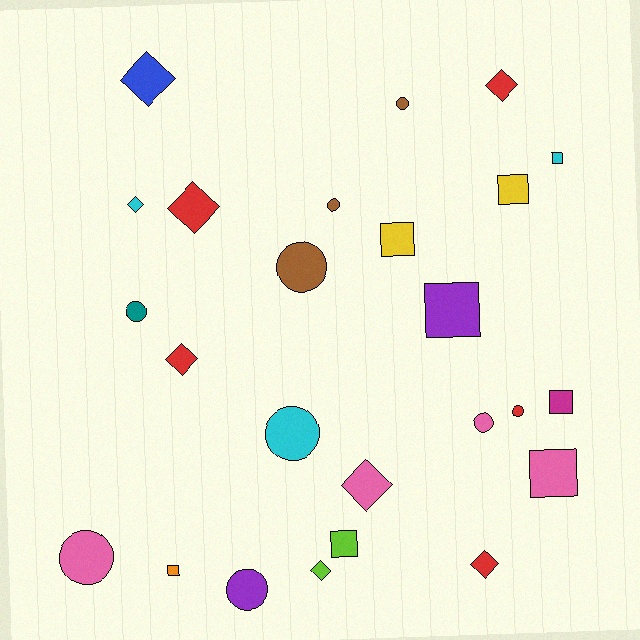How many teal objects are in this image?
There is 1 teal object.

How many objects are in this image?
There are 25 objects.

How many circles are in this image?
There are 9 circles.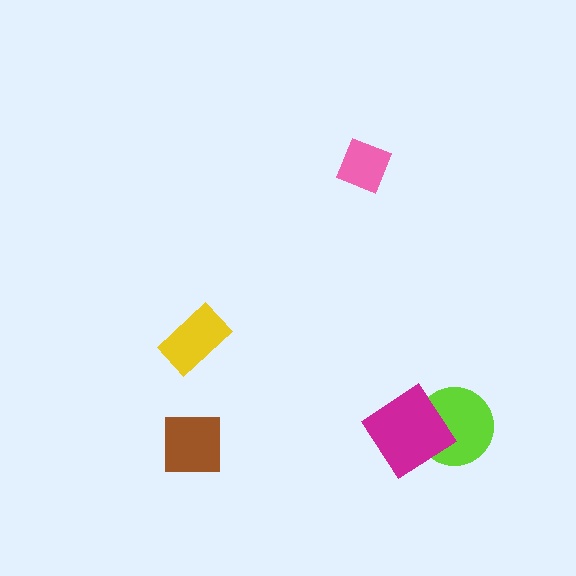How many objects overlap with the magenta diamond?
1 object overlaps with the magenta diamond.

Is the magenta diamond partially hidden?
No, no other shape covers it.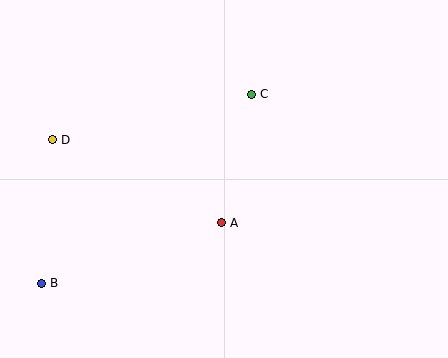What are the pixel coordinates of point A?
Point A is at (221, 223).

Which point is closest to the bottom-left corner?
Point B is closest to the bottom-left corner.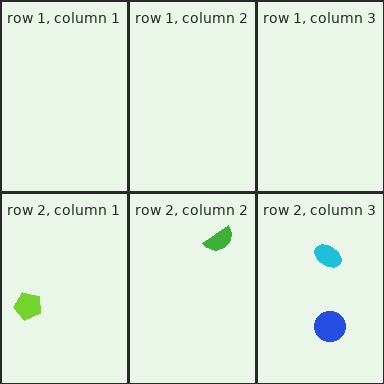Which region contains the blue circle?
The row 2, column 3 region.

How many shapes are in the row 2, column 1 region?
1.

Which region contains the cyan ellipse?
The row 2, column 3 region.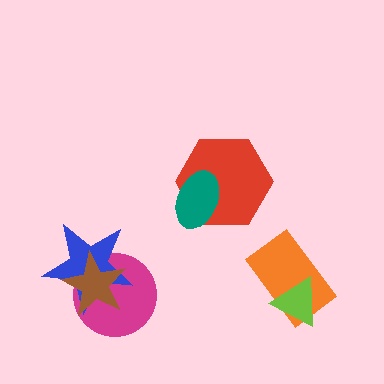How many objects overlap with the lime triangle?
1 object overlaps with the lime triangle.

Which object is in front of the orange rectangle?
The lime triangle is in front of the orange rectangle.